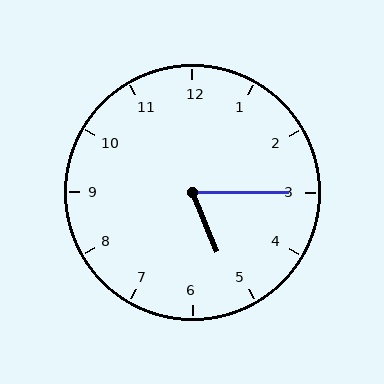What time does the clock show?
5:15.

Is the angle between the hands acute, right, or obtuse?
It is acute.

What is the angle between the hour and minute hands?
Approximately 68 degrees.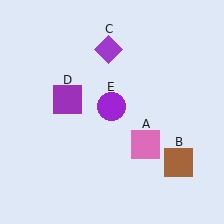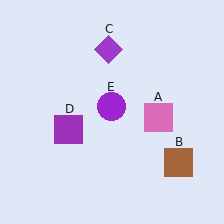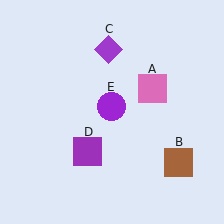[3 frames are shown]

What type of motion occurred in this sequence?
The pink square (object A), purple square (object D) rotated counterclockwise around the center of the scene.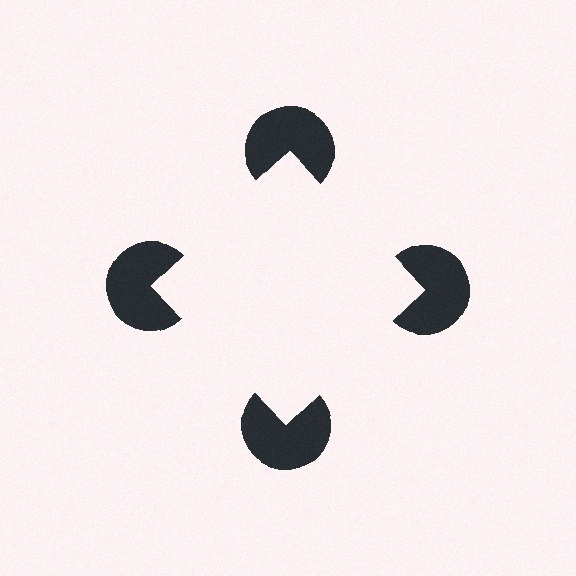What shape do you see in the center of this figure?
An illusory square — its edges are inferred from the aligned wedge cuts in the pac-man discs, not physically drawn.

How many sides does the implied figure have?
4 sides.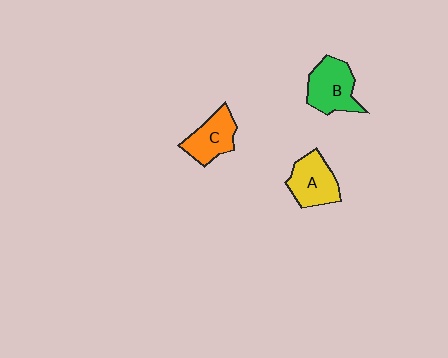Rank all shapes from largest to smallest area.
From largest to smallest: B (green), A (yellow), C (orange).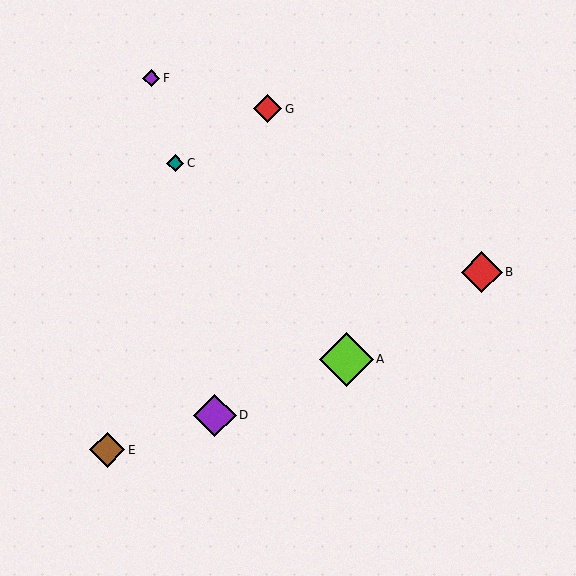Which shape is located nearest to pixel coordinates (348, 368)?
The lime diamond (labeled A) at (346, 359) is nearest to that location.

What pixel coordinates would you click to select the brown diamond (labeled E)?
Click at (107, 450) to select the brown diamond E.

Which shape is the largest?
The lime diamond (labeled A) is the largest.